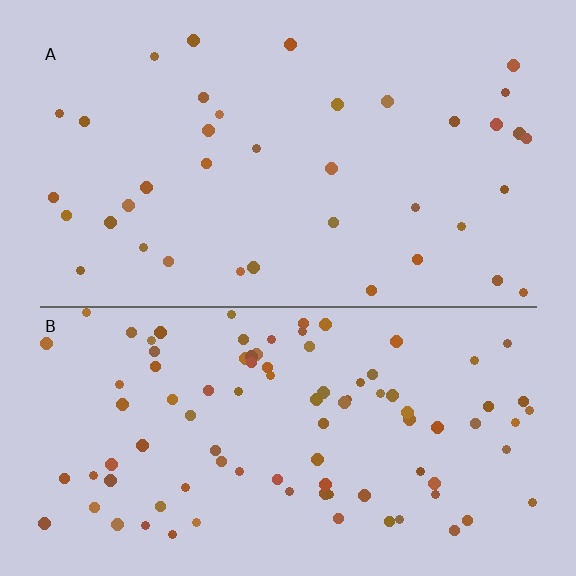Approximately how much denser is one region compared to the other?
Approximately 2.5× — region B over region A.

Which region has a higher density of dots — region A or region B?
B (the bottom).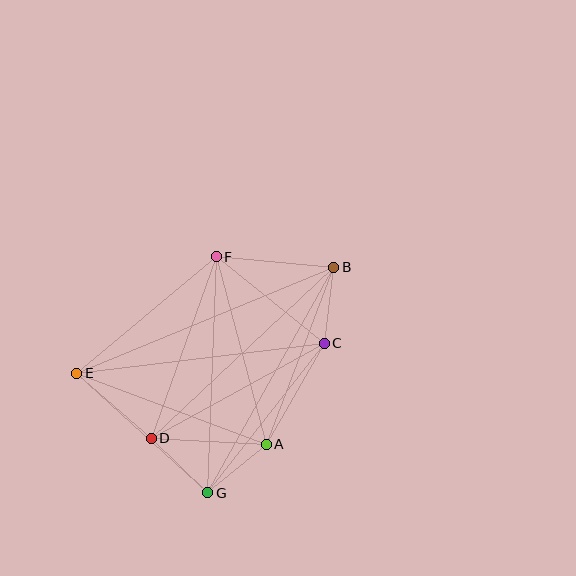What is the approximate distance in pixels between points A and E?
The distance between A and E is approximately 202 pixels.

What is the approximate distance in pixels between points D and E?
The distance between D and E is approximately 99 pixels.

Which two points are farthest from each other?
Points B and E are farthest from each other.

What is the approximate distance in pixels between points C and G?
The distance between C and G is approximately 189 pixels.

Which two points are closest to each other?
Points A and G are closest to each other.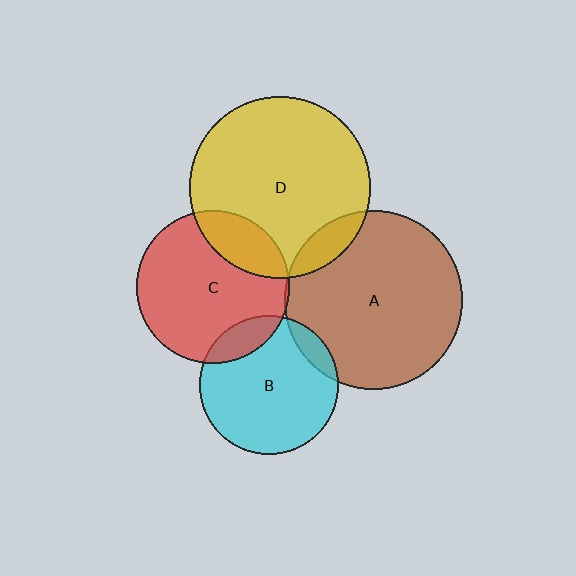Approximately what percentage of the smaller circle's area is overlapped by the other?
Approximately 20%.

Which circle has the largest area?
Circle D (yellow).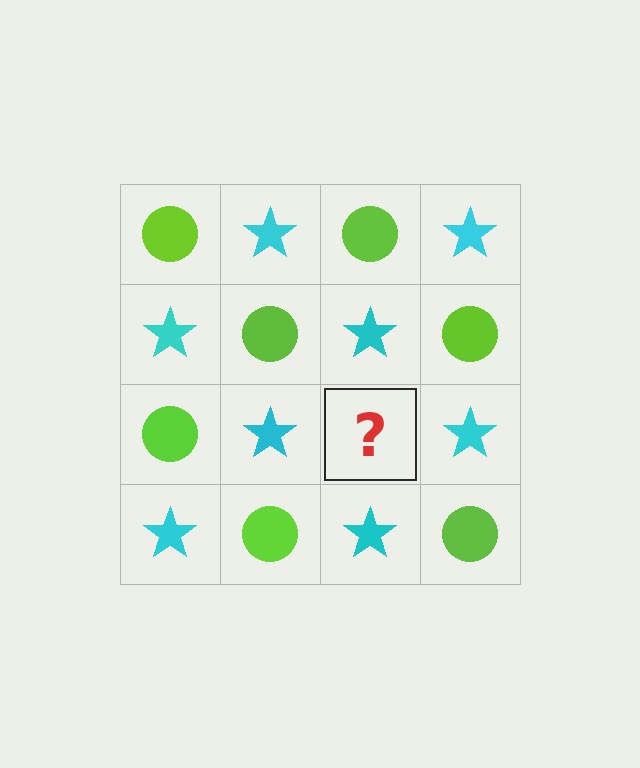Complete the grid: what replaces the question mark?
The question mark should be replaced with a lime circle.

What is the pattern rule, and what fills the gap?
The rule is that it alternates lime circle and cyan star in a checkerboard pattern. The gap should be filled with a lime circle.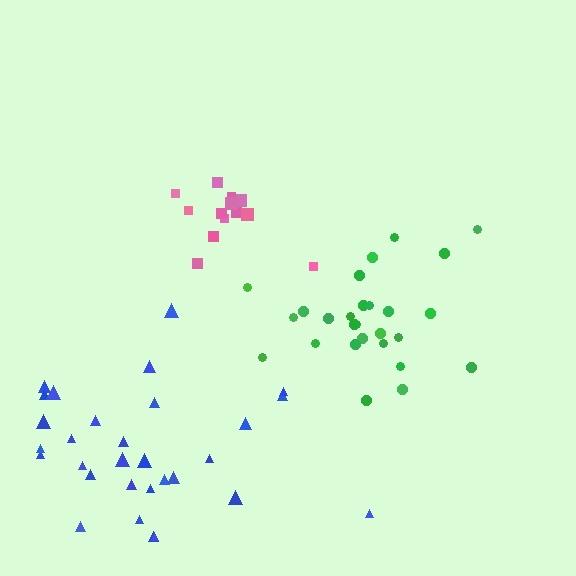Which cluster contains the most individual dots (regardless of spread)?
Blue (30).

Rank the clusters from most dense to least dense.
pink, green, blue.